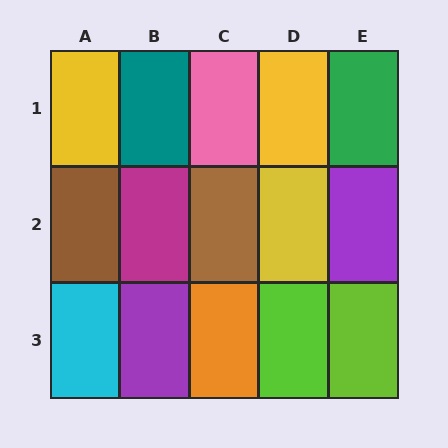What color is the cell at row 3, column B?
Purple.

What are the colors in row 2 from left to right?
Brown, magenta, brown, yellow, purple.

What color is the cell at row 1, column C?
Pink.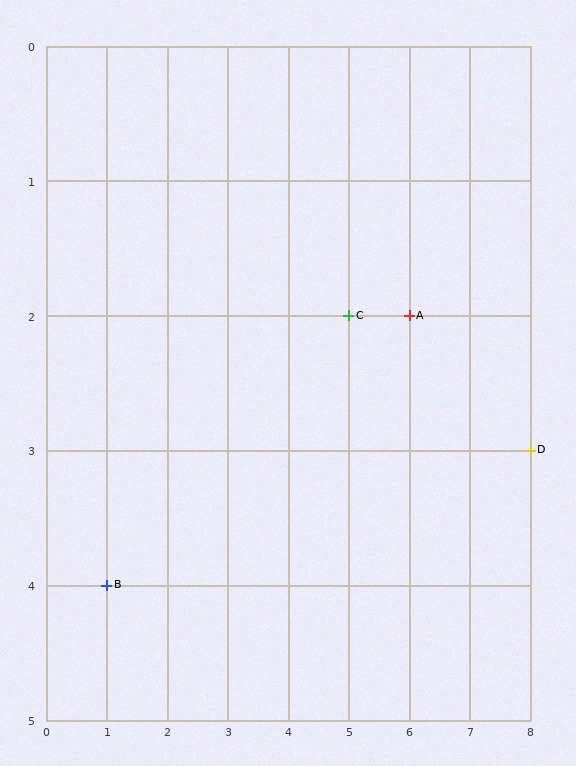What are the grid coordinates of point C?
Point C is at grid coordinates (5, 2).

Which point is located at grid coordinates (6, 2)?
Point A is at (6, 2).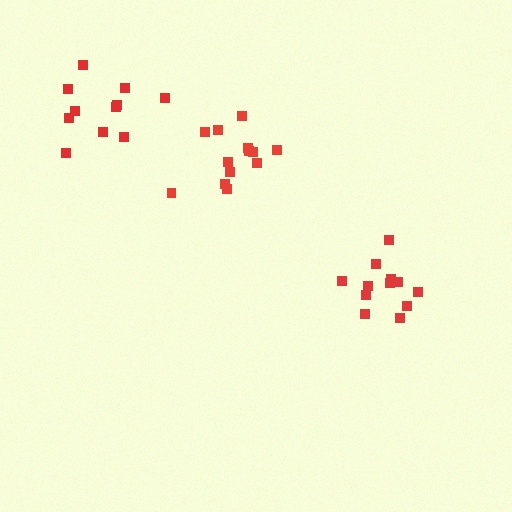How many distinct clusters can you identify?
There are 3 distinct clusters.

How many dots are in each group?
Group 1: 12 dots, Group 2: 13 dots, Group 3: 11 dots (36 total).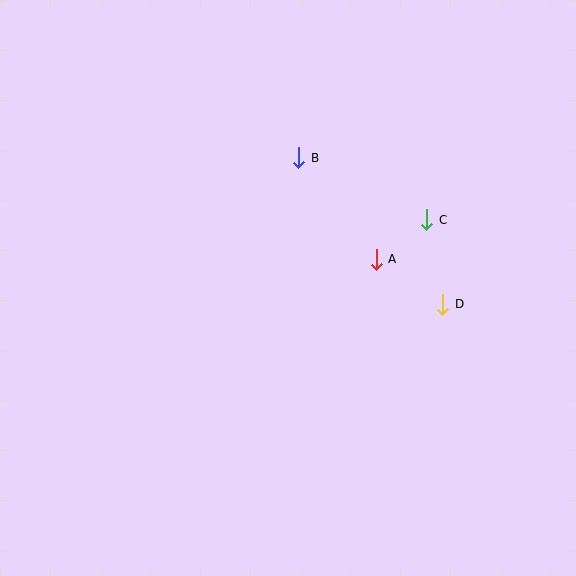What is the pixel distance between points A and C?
The distance between A and C is 64 pixels.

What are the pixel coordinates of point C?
Point C is at (427, 220).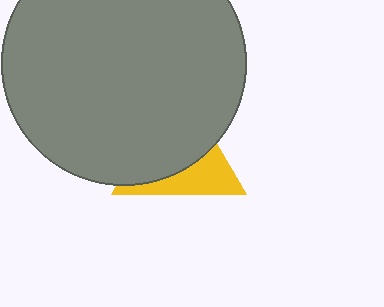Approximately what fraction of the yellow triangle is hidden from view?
Roughly 63% of the yellow triangle is hidden behind the gray circle.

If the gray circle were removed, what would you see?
You would see the complete yellow triangle.